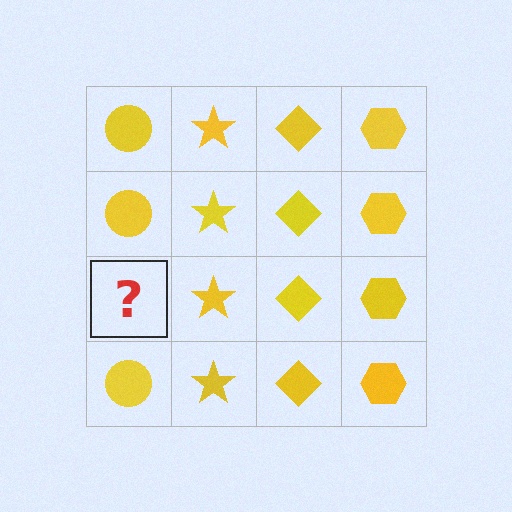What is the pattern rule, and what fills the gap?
The rule is that each column has a consistent shape. The gap should be filled with a yellow circle.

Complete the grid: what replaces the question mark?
The question mark should be replaced with a yellow circle.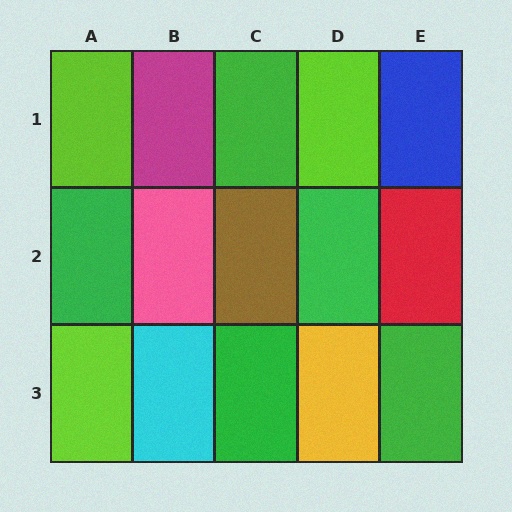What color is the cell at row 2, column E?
Red.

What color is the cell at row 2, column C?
Brown.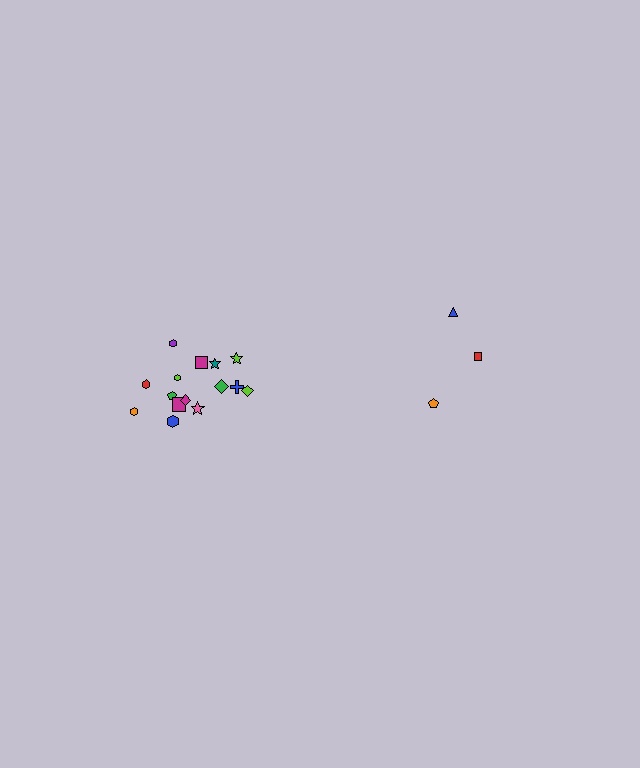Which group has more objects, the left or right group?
The left group.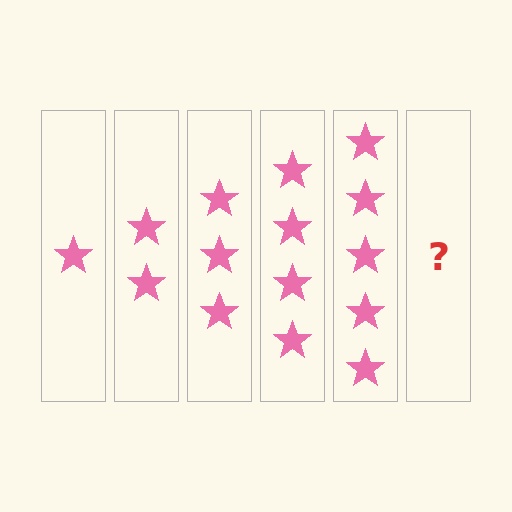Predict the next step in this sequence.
The next step is 6 stars.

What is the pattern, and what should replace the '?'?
The pattern is that each step adds one more star. The '?' should be 6 stars.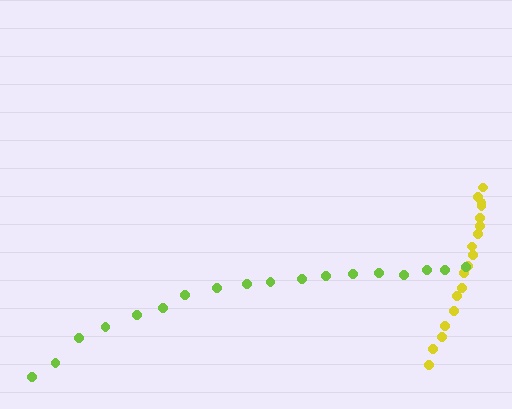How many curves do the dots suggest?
There are 2 distinct paths.